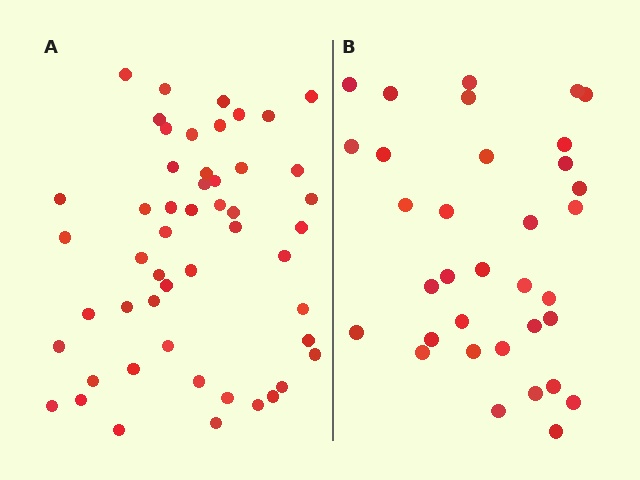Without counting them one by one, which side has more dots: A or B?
Region A (the left region) has more dots.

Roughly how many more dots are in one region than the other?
Region A has approximately 15 more dots than region B.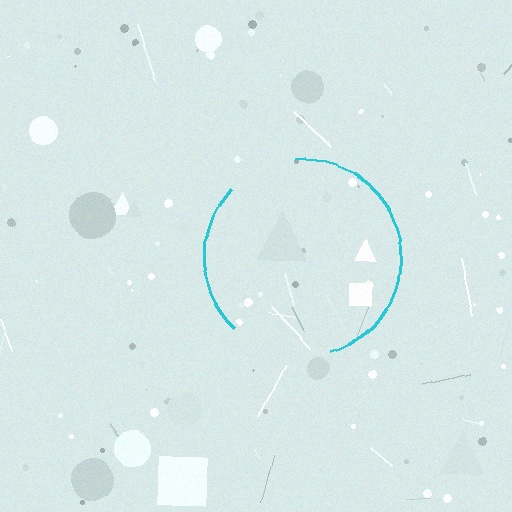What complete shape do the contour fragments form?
The contour fragments form a circle.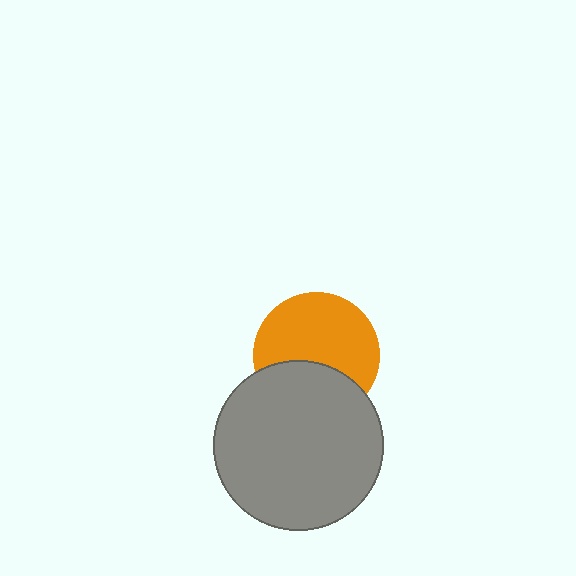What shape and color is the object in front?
The object in front is a gray circle.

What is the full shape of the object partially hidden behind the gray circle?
The partially hidden object is an orange circle.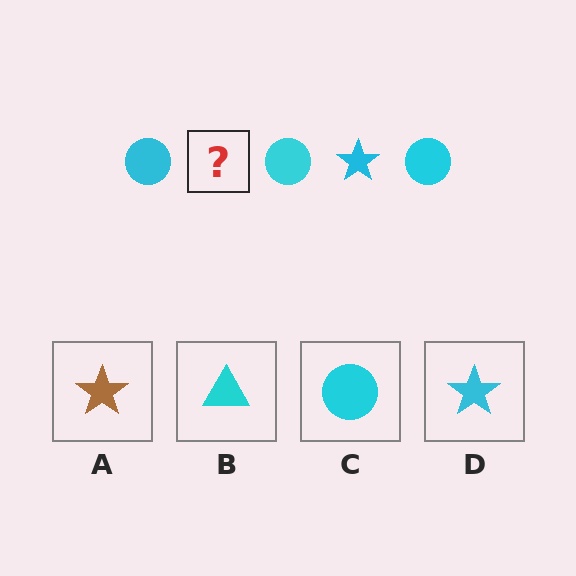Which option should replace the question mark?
Option D.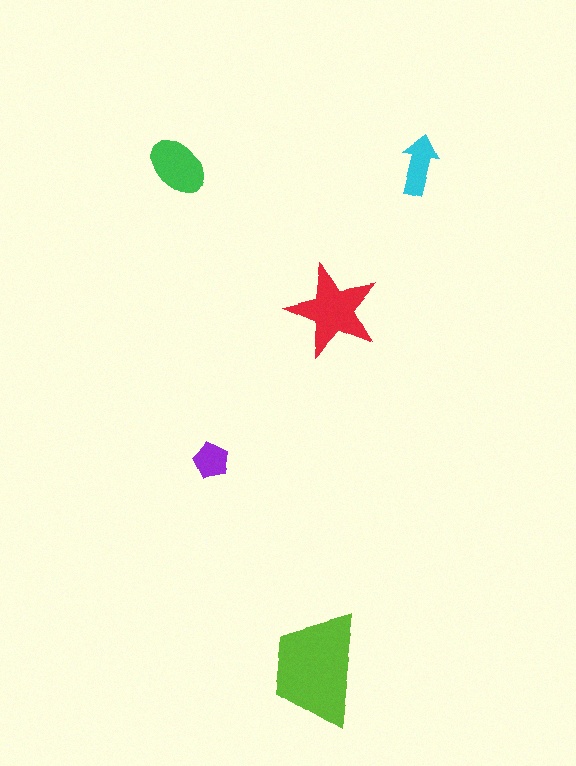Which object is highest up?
The green ellipse is topmost.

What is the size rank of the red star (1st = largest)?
2nd.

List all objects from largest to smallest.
The lime trapezoid, the red star, the green ellipse, the cyan arrow, the purple pentagon.